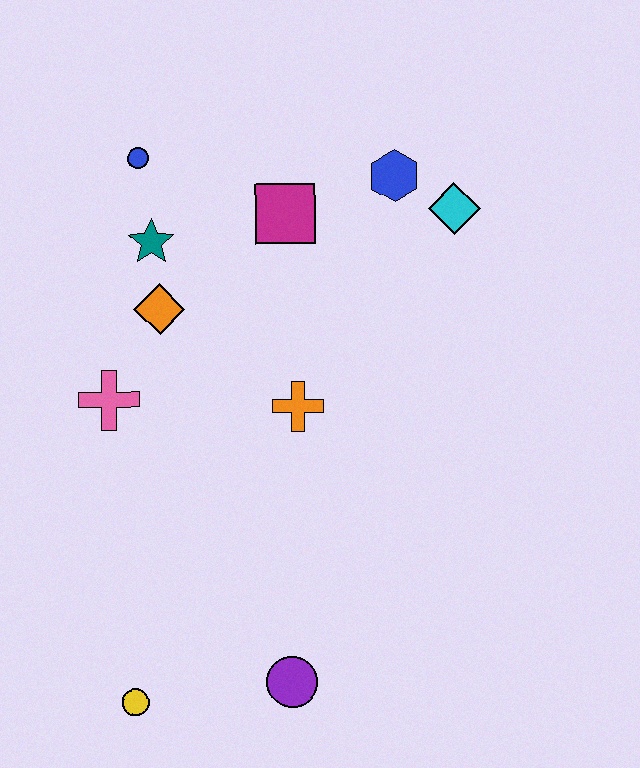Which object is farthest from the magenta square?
The yellow circle is farthest from the magenta square.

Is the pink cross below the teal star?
Yes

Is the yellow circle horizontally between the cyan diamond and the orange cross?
No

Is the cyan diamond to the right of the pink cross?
Yes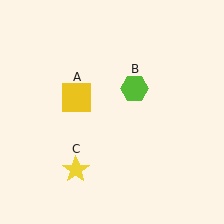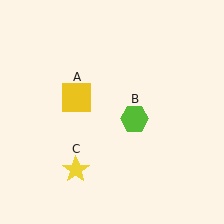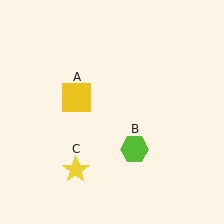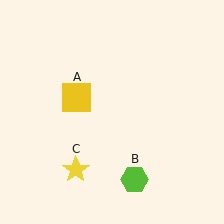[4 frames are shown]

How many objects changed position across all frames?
1 object changed position: lime hexagon (object B).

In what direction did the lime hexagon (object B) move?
The lime hexagon (object B) moved down.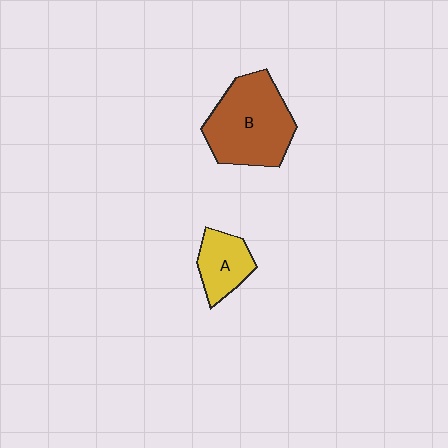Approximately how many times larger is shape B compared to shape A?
Approximately 2.1 times.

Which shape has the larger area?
Shape B (brown).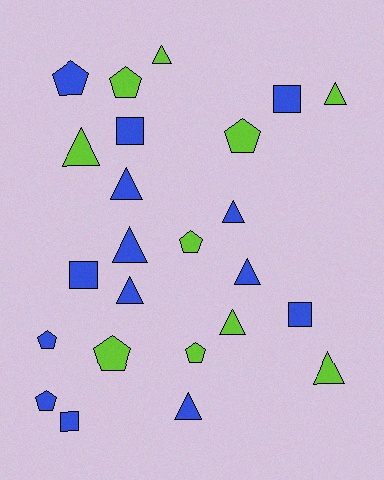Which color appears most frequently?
Blue, with 14 objects.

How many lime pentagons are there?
There are 5 lime pentagons.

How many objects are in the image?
There are 24 objects.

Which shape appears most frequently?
Triangle, with 11 objects.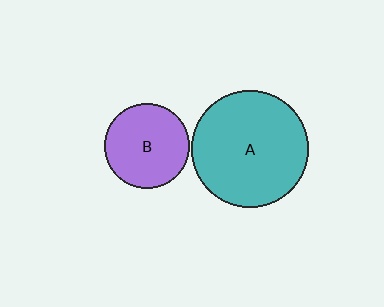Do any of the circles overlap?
No, none of the circles overlap.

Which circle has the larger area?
Circle A (teal).